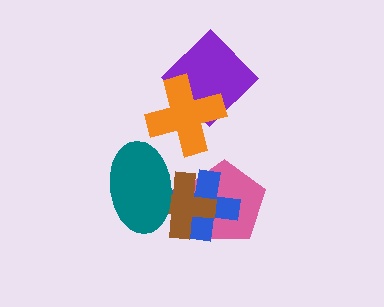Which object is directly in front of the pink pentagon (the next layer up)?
The blue cross is directly in front of the pink pentagon.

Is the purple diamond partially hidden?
Yes, it is partially covered by another shape.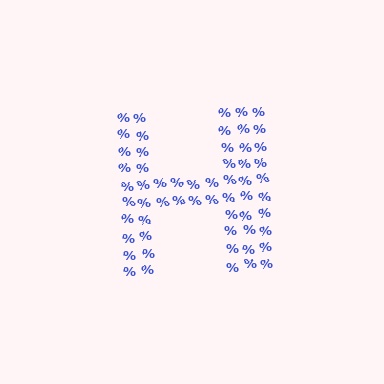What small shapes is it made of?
It is made of small percent signs.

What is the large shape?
The large shape is the letter H.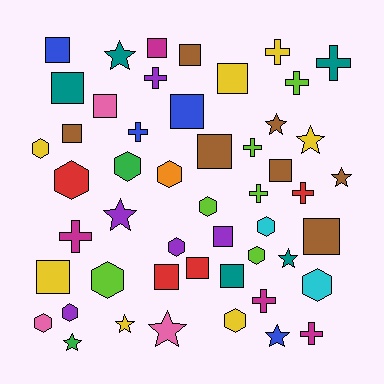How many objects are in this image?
There are 50 objects.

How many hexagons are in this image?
There are 13 hexagons.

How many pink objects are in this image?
There are 3 pink objects.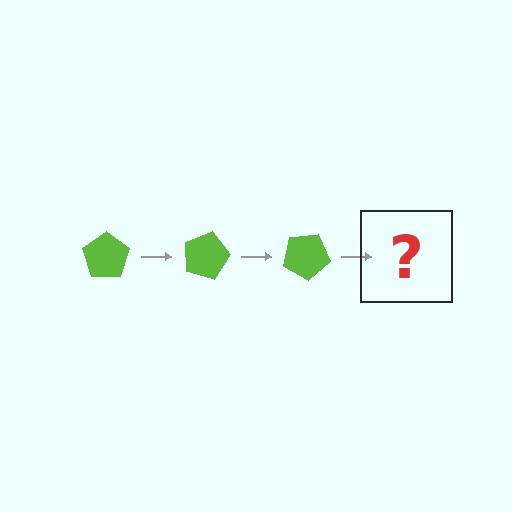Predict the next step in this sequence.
The next step is a lime pentagon rotated 45 degrees.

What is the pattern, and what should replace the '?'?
The pattern is that the pentagon rotates 15 degrees each step. The '?' should be a lime pentagon rotated 45 degrees.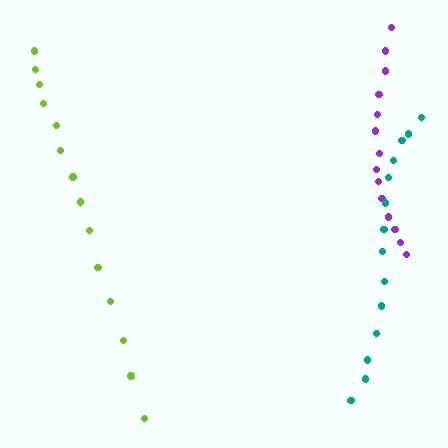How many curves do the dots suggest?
There are 3 distinct paths.